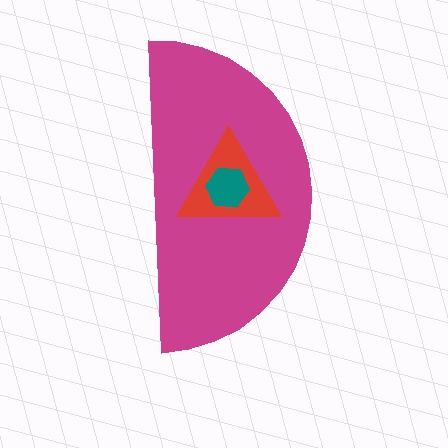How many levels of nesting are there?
3.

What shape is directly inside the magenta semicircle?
The red triangle.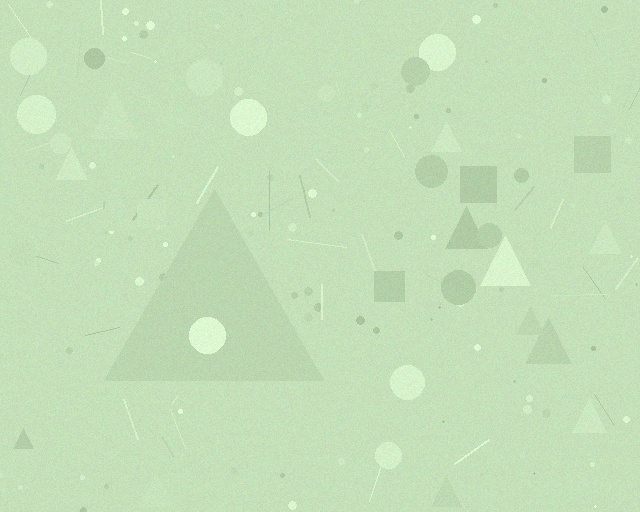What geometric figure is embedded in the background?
A triangle is embedded in the background.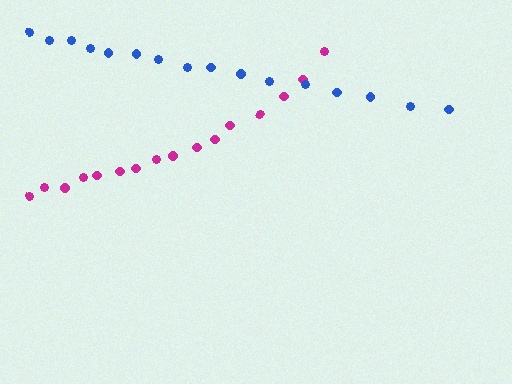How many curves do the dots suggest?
There are 2 distinct paths.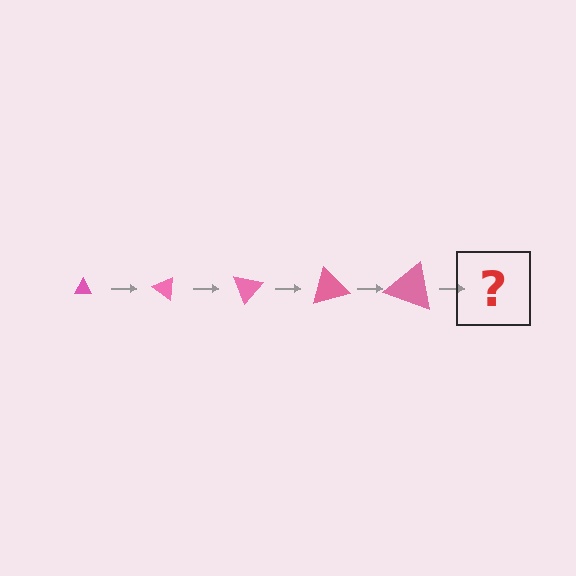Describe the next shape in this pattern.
It should be a triangle, larger than the previous one and rotated 175 degrees from the start.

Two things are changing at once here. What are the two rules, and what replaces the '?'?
The two rules are that the triangle grows larger each step and it rotates 35 degrees each step. The '?' should be a triangle, larger than the previous one and rotated 175 degrees from the start.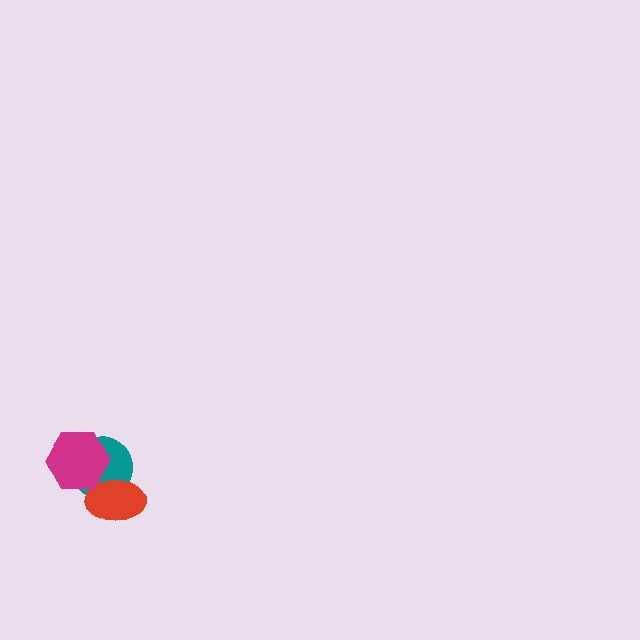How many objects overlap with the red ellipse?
2 objects overlap with the red ellipse.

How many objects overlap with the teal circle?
2 objects overlap with the teal circle.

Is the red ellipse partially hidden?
Yes, it is partially covered by another shape.